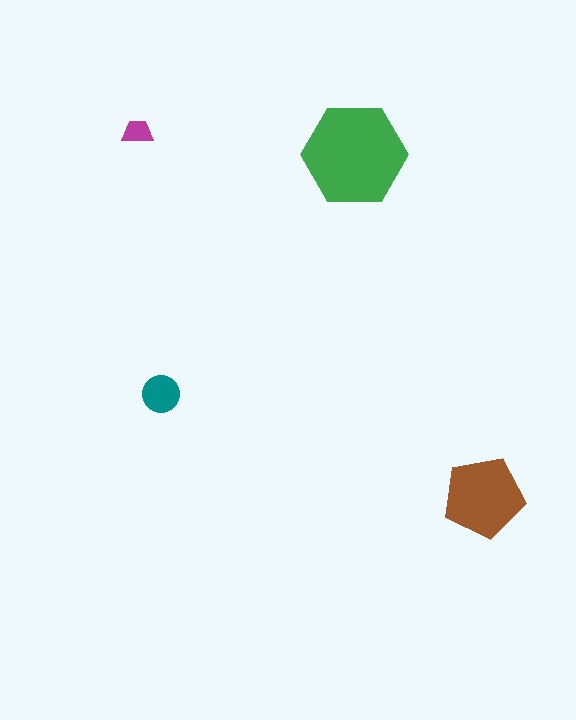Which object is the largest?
The green hexagon.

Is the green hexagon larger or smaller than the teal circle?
Larger.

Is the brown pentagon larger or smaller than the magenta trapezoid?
Larger.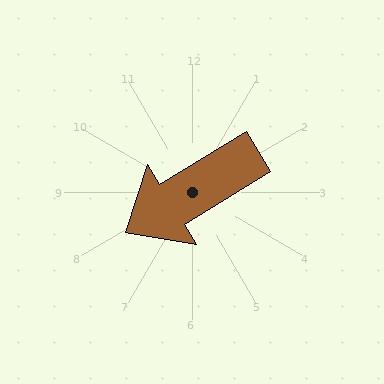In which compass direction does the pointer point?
Southwest.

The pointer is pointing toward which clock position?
Roughly 8 o'clock.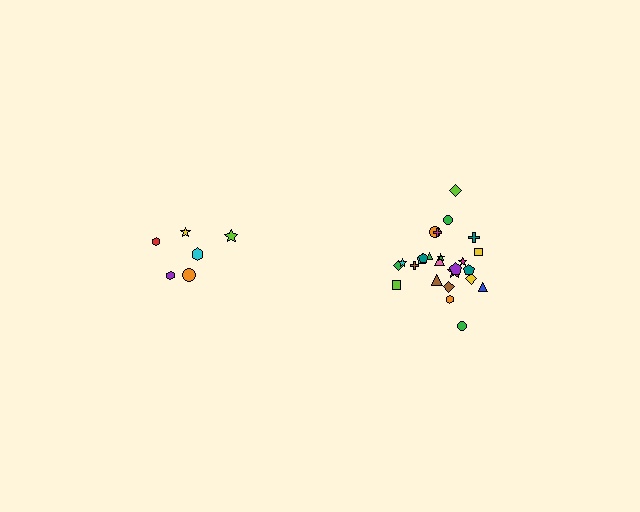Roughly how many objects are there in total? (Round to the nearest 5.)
Roughly 30 objects in total.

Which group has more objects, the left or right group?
The right group.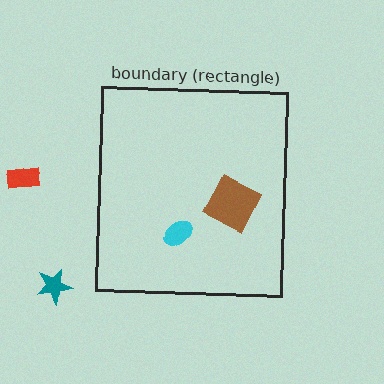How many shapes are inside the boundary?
2 inside, 2 outside.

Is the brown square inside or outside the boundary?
Inside.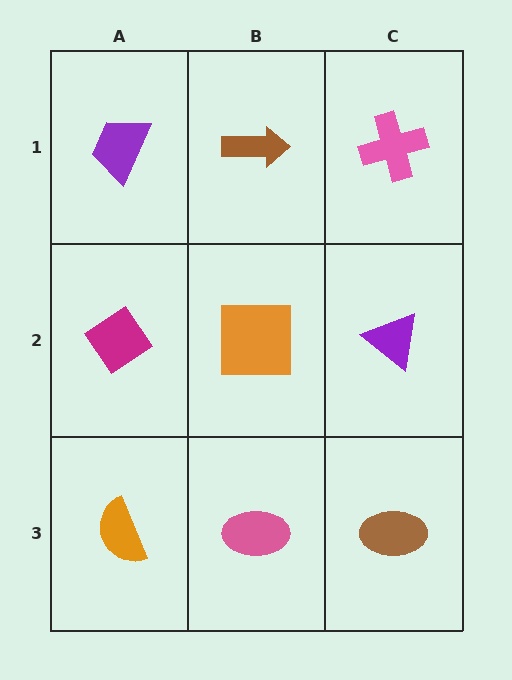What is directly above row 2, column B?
A brown arrow.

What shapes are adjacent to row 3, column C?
A purple triangle (row 2, column C), a pink ellipse (row 3, column B).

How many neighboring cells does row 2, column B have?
4.